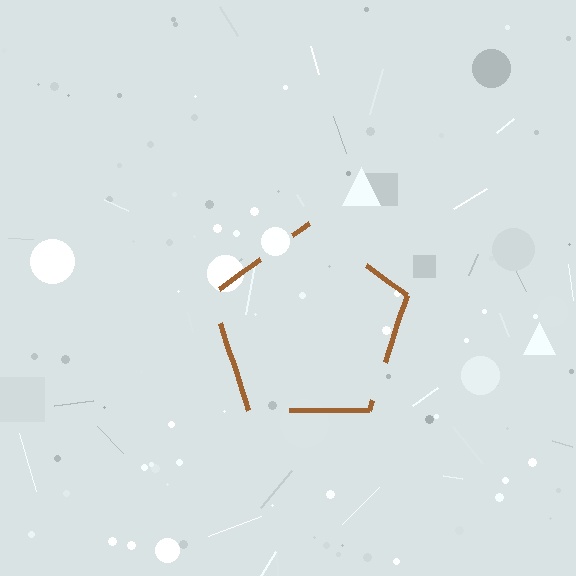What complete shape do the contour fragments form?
The contour fragments form a pentagon.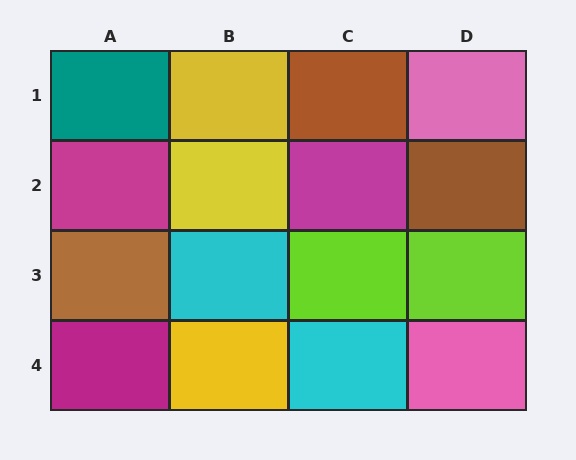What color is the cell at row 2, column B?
Yellow.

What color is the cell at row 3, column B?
Cyan.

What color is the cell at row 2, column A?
Magenta.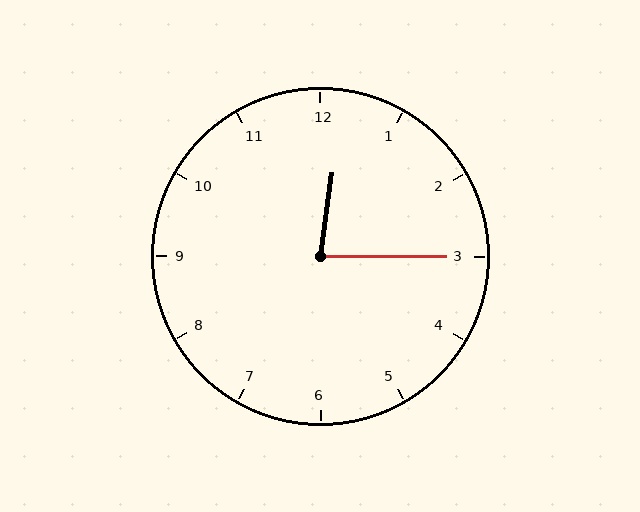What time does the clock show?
12:15.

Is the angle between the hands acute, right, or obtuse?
It is acute.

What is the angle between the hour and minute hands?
Approximately 82 degrees.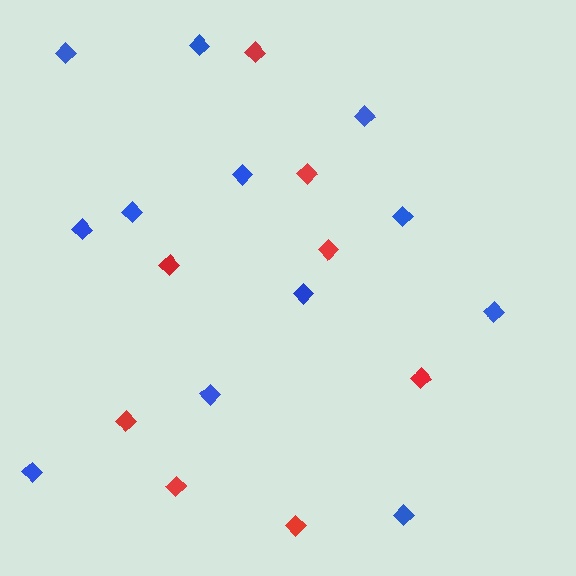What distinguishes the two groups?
There are 2 groups: one group of red diamonds (8) and one group of blue diamonds (12).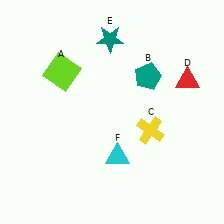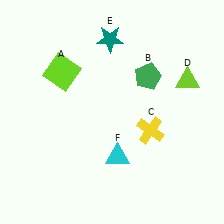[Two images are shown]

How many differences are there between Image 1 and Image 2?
There are 2 differences between the two images.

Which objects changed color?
B changed from teal to green. D changed from red to lime.